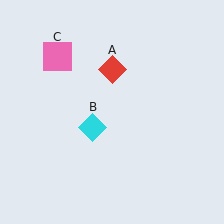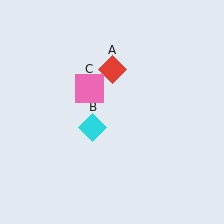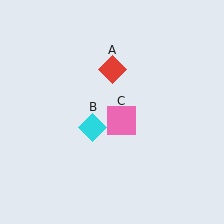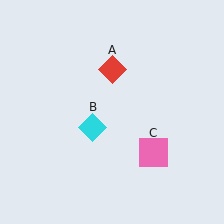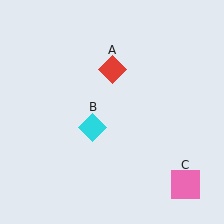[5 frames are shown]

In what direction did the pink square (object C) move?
The pink square (object C) moved down and to the right.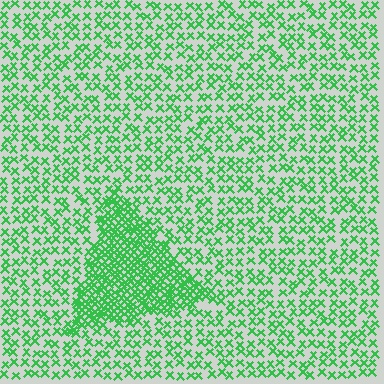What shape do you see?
I see a triangle.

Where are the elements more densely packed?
The elements are more densely packed inside the triangle boundary.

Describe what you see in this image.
The image contains small green elements arranged at two different densities. A triangle-shaped region is visible where the elements are more densely packed than the surrounding area.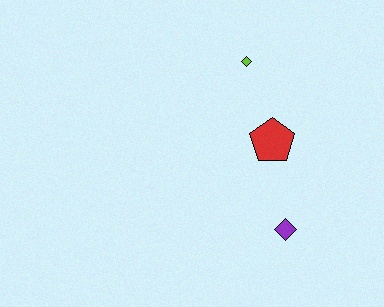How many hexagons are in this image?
There are no hexagons.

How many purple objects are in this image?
There is 1 purple object.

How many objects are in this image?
There are 3 objects.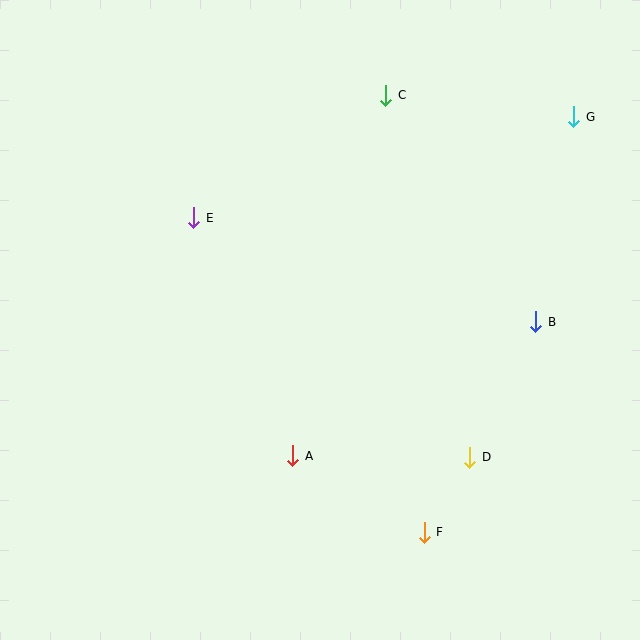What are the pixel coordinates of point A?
Point A is at (293, 456).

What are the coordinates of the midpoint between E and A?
The midpoint between E and A is at (243, 337).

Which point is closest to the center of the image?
Point A at (293, 456) is closest to the center.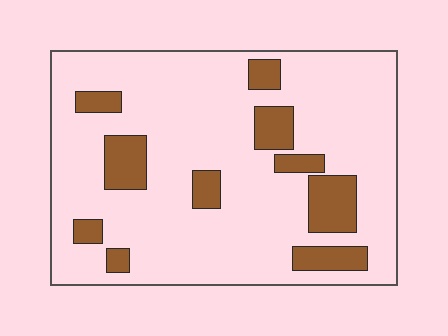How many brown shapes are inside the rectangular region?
10.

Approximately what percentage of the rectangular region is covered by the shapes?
Approximately 20%.